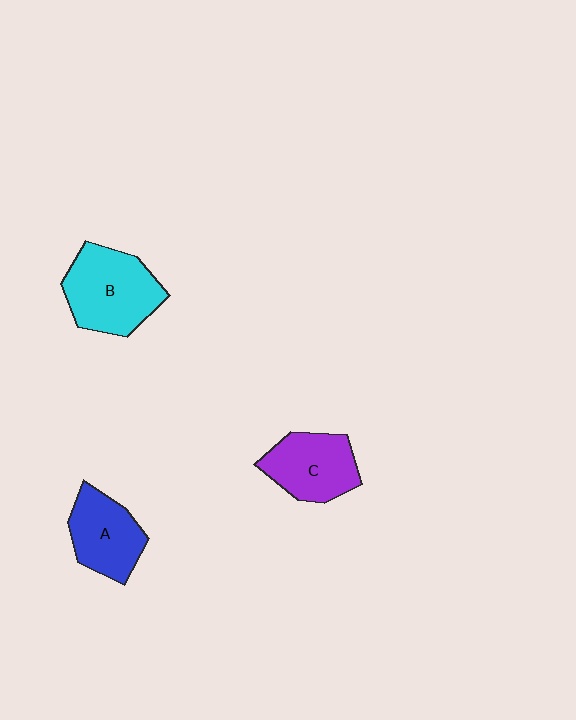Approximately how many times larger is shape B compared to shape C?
Approximately 1.3 times.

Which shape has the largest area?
Shape B (cyan).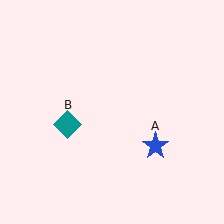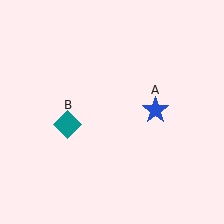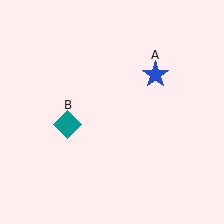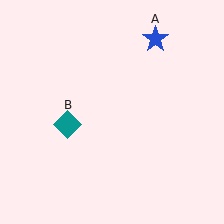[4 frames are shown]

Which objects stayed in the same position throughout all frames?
Teal diamond (object B) remained stationary.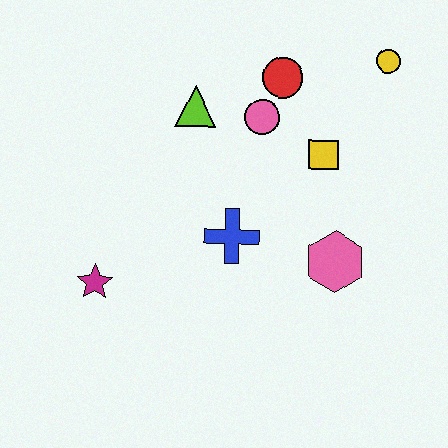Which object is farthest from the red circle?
The magenta star is farthest from the red circle.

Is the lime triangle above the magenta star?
Yes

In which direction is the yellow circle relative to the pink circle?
The yellow circle is to the right of the pink circle.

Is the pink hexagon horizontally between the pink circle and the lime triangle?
No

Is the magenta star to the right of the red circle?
No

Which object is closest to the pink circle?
The red circle is closest to the pink circle.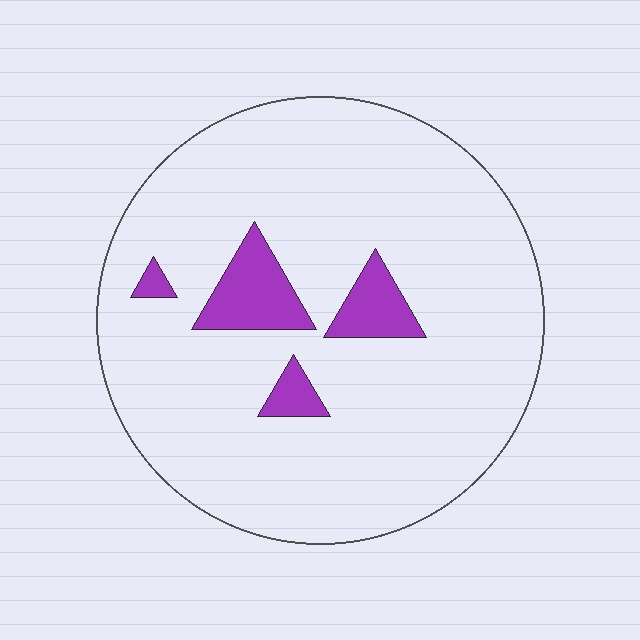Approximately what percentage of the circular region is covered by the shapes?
Approximately 10%.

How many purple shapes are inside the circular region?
4.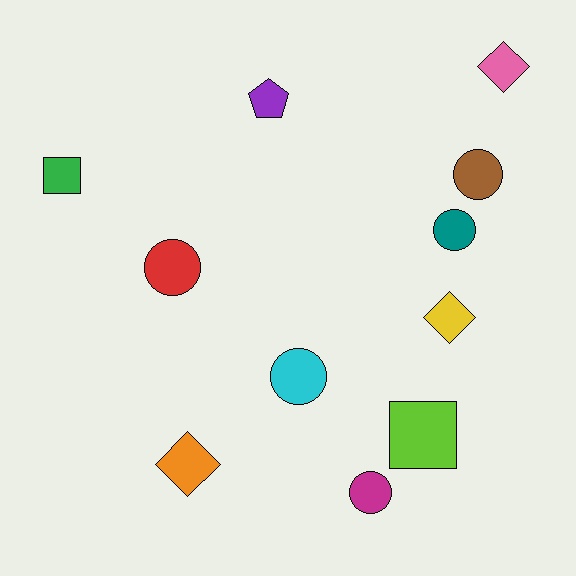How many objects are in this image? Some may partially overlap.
There are 11 objects.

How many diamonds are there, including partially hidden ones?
There are 3 diamonds.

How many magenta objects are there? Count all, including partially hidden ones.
There is 1 magenta object.